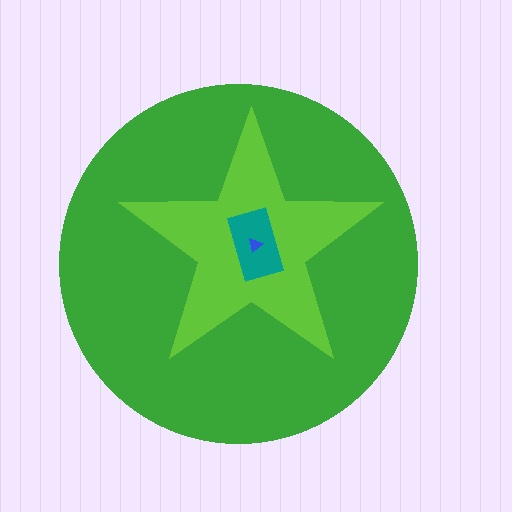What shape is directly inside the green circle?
The lime star.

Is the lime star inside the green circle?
Yes.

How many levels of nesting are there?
4.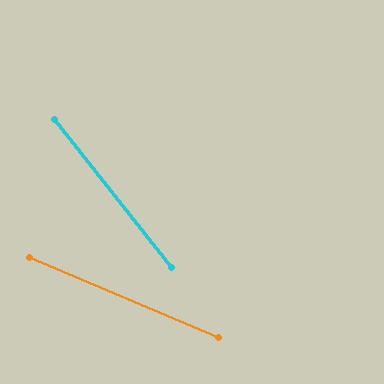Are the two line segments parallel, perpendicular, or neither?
Neither parallel nor perpendicular — they differ by about 29°.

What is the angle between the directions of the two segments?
Approximately 29 degrees.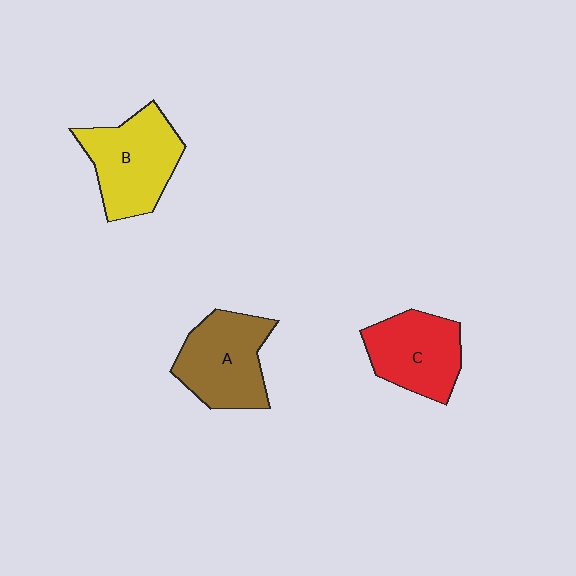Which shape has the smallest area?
Shape C (red).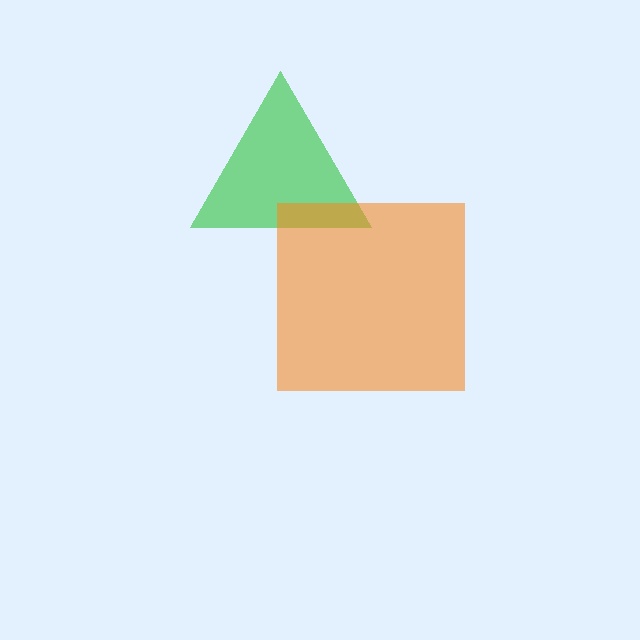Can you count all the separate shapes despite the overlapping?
Yes, there are 2 separate shapes.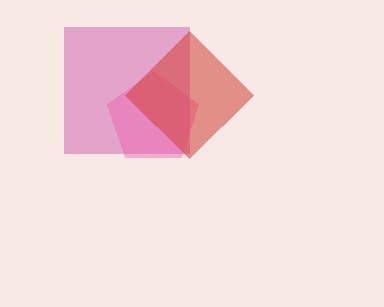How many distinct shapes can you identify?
There are 3 distinct shapes: a magenta square, a pink pentagon, a red diamond.